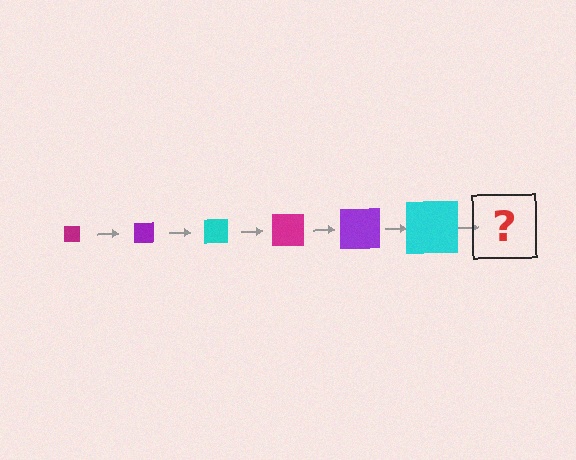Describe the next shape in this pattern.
It should be a magenta square, larger than the previous one.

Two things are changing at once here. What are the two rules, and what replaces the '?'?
The two rules are that the square grows larger each step and the color cycles through magenta, purple, and cyan. The '?' should be a magenta square, larger than the previous one.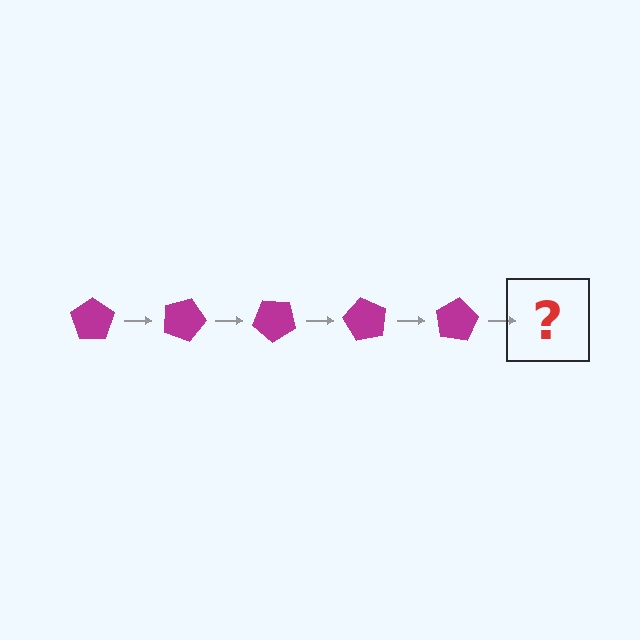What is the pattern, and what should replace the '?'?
The pattern is that the pentagon rotates 20 degrees each step. The '?' should be a magenta pentagon rotated 100 degrees.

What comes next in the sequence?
The next element should be a magenta pentagon rotated 100 degrees.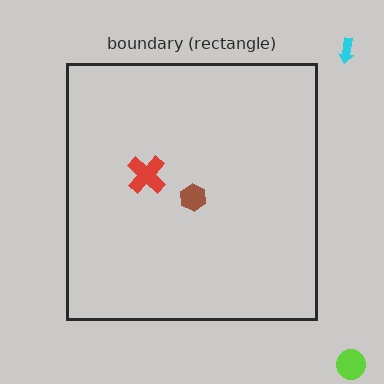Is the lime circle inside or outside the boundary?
Outside.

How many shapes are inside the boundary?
2 inside, 2 outside.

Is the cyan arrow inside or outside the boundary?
Outside.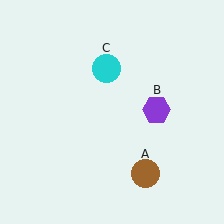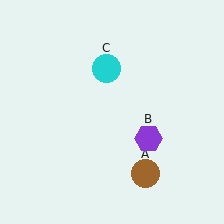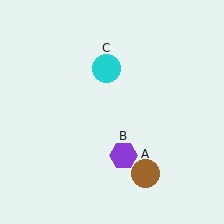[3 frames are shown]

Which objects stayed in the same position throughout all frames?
Brown circle (object A) and cyan circle (object C) remained stationary.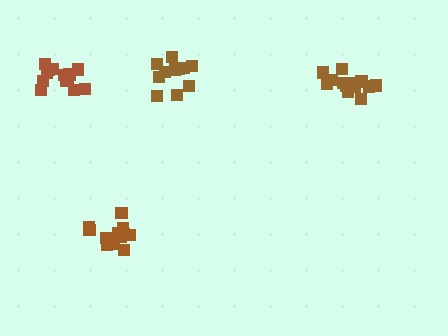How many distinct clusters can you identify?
There are 4 distinct clusters.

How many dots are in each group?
Group 1: 14 dots, Group 2: 12 dots, Group 3: 11 dots, Group 4: 14 dots (51 total).